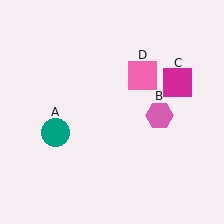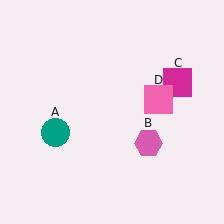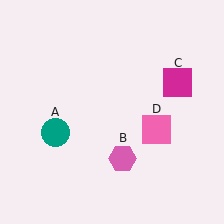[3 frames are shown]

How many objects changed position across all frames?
2 objects changed position: pink hexagon (object B), pink square (object D).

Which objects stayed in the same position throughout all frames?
Teal circle (object A) and magenta square (object C) remained stationary.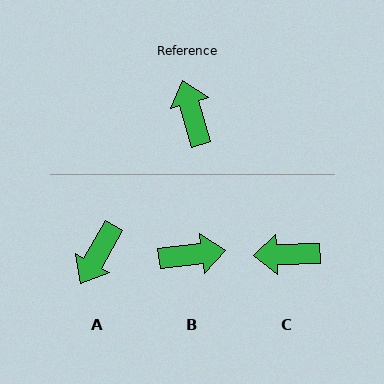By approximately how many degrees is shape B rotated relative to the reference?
Approximately 99 degrees clockwise.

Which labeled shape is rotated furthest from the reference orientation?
A, about 135 degrees away.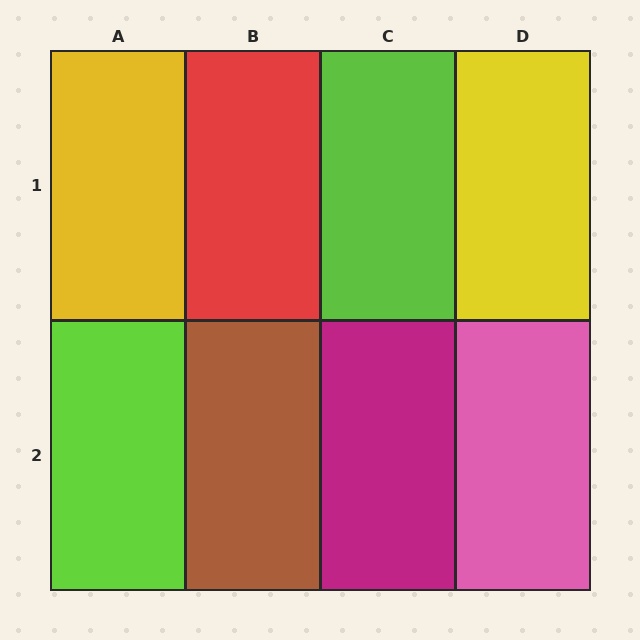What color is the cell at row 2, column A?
Lime.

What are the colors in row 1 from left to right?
Yellow, red, lime, yellow.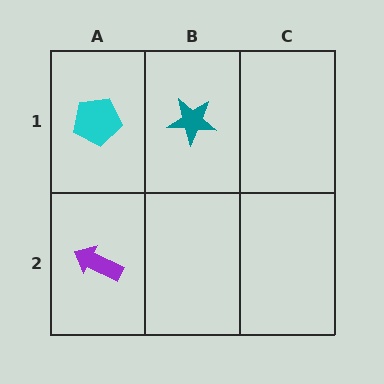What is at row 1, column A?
A cyan pentagon.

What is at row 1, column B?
A teal star.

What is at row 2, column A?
A purple arrow.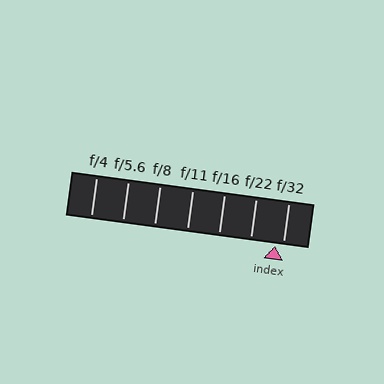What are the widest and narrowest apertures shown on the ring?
The widest aperture shown is f/4 and the narrowest is f/32.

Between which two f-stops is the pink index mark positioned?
The index mark is between f/22 and f/32.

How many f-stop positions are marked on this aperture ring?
There are 7 f-stop positions marked.